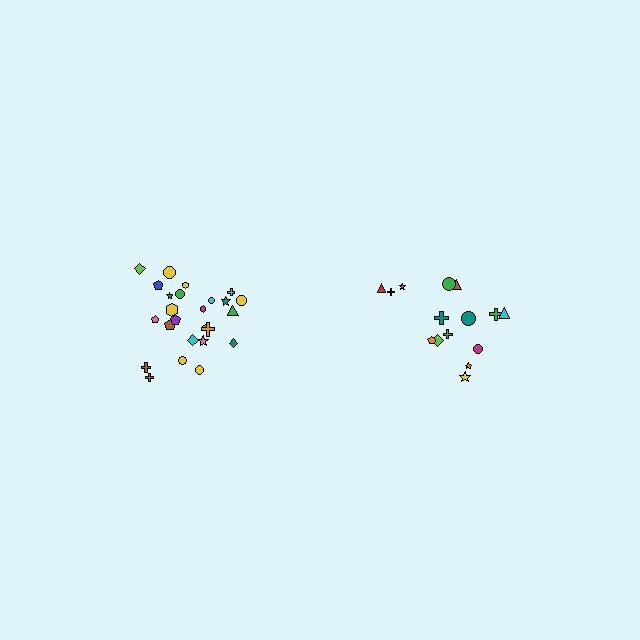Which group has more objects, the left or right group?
The left group.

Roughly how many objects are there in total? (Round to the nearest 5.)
Roughly 40 objects in total.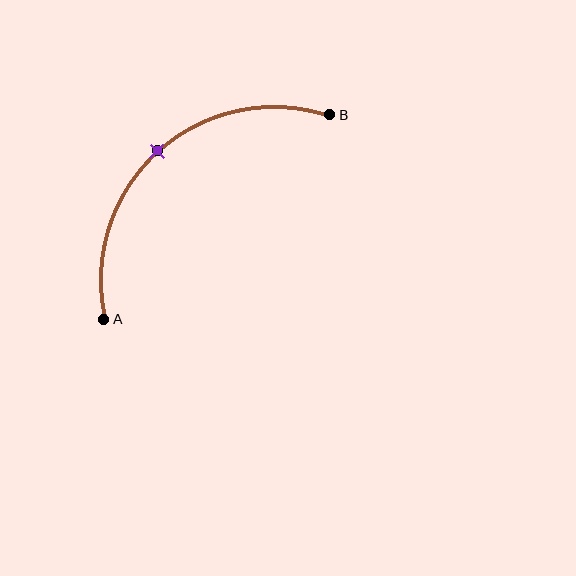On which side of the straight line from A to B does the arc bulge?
The arc bulges above and to the left of the straight line connecting A and B.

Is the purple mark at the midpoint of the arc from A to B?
Yes. The purple mark lies on the arc at equal arc-length from both A and B — it is the arc midpoint.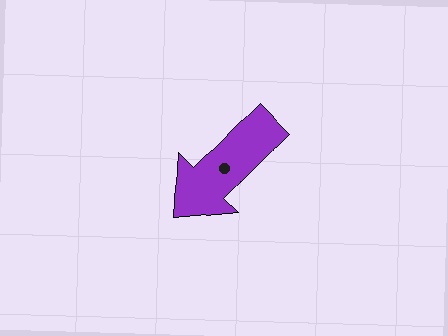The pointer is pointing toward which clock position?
Roughly 7 o'clock.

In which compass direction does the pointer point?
Southwest.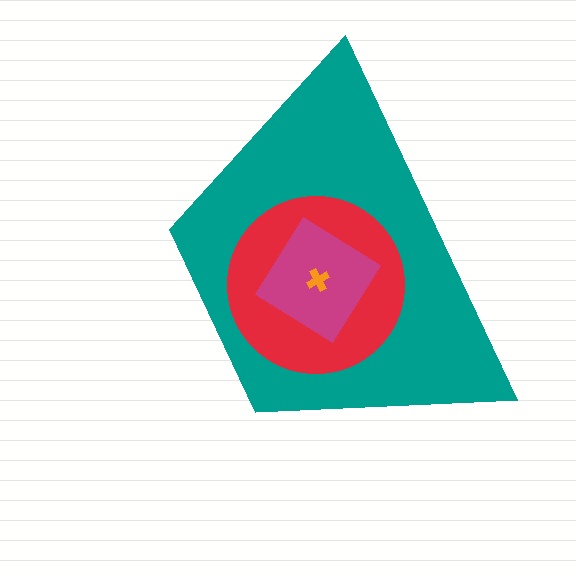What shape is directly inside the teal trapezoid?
The red circle.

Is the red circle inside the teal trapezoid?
Yes.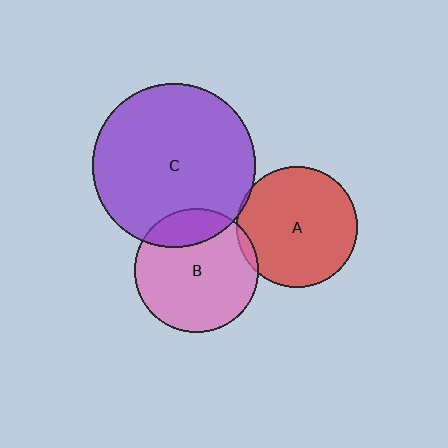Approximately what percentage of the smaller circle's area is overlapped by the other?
Approximately 5%.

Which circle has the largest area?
Circle C (purple).